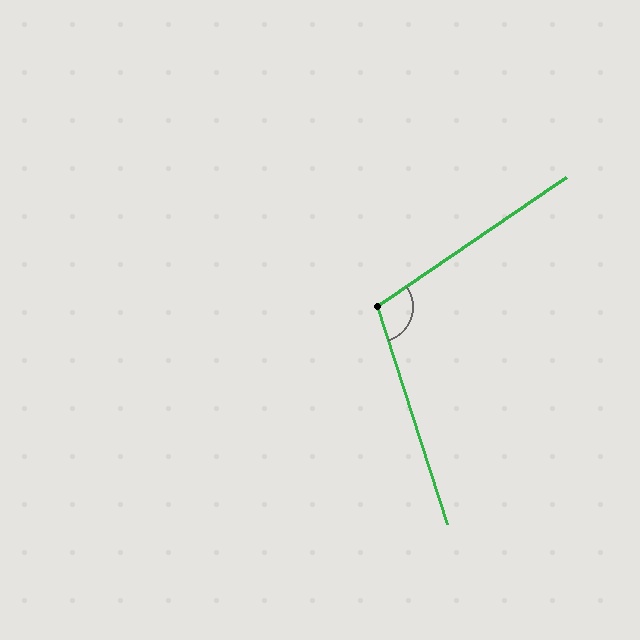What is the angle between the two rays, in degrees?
Approximately 107 degrees.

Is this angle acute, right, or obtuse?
It is obtuse.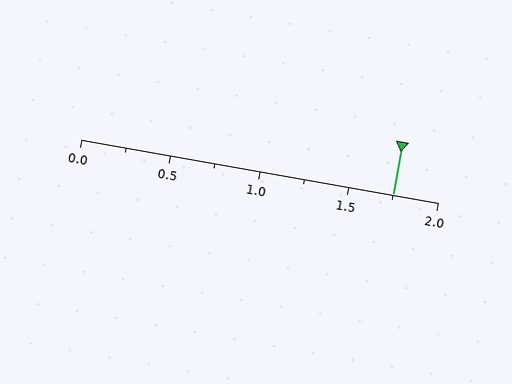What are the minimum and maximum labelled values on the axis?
The axis runs from 0.0 to 2.0.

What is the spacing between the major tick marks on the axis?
The major ticks are spaced 0.5 apart.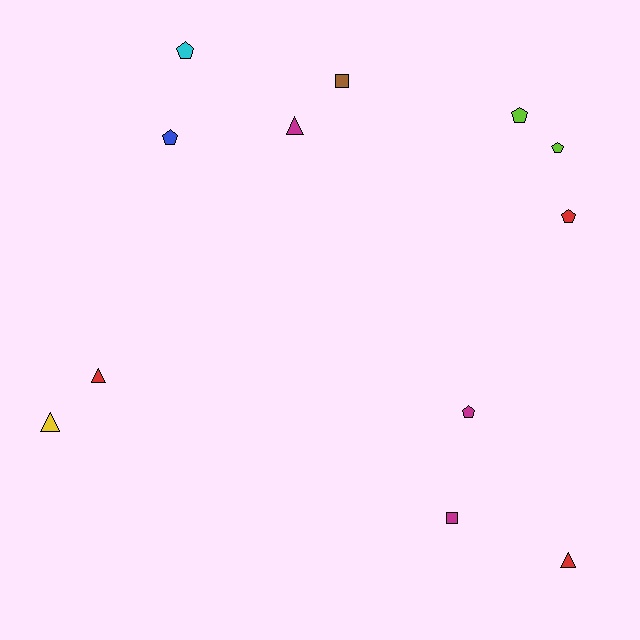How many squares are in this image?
There are 2 squares.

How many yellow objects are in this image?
There is 1 yellow object.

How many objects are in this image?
There are 12 objects.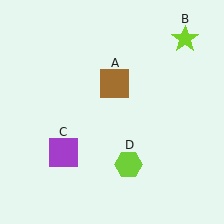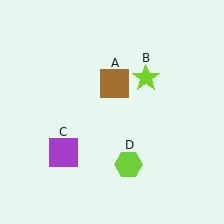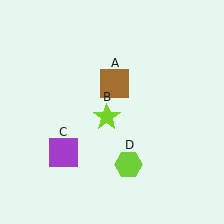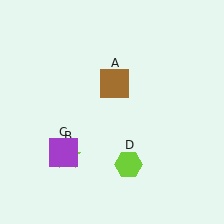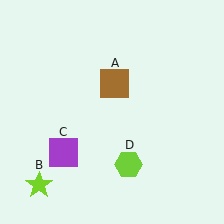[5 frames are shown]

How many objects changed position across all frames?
1 object changed position: lime star (object B).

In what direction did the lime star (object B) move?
The lime star (object B) moved down and to the left.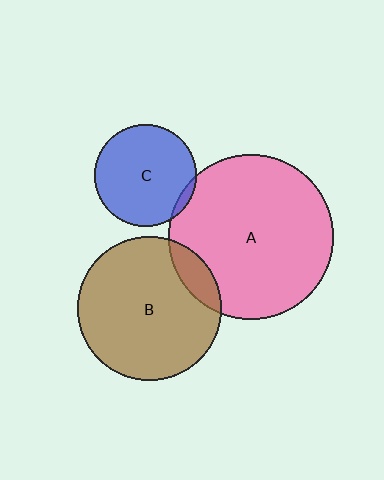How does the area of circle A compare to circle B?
Approximately 1.3 times.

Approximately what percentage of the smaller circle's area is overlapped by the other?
Approximately 5%.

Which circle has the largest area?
Circle A (pink).